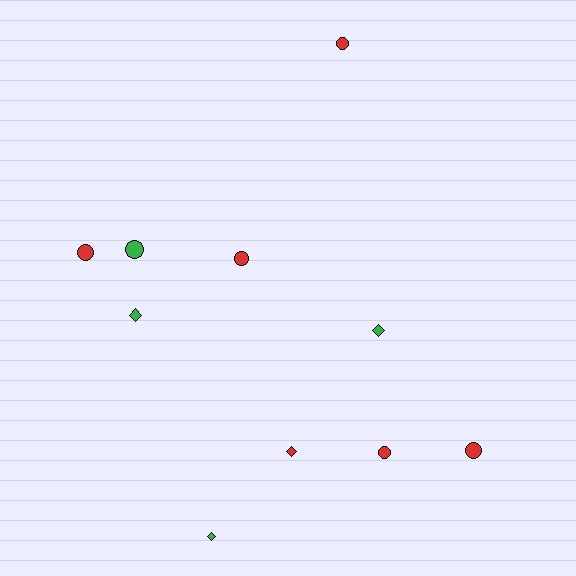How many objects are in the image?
There are 10 objects.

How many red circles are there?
There are 5 red circles.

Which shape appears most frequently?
Circle, with 6 objects.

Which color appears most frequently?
Red, with 6 objects.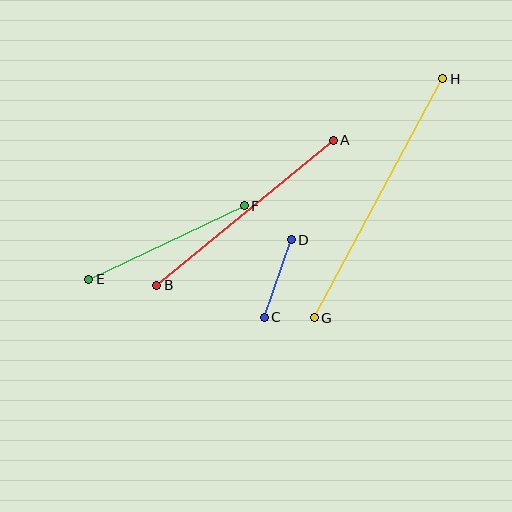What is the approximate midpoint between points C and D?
The midpoint is at approximately (278, 279) pixels.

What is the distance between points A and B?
The distance is approximately 228 pixels.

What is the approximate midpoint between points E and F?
The midpoint is at approximately (166, 242) pixels.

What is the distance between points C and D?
The distance is approximately 82 pixels.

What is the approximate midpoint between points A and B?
The midpoint is at approximately (245, 213) pixels.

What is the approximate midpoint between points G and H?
The midpoint is at approximately (378, 198) pixels.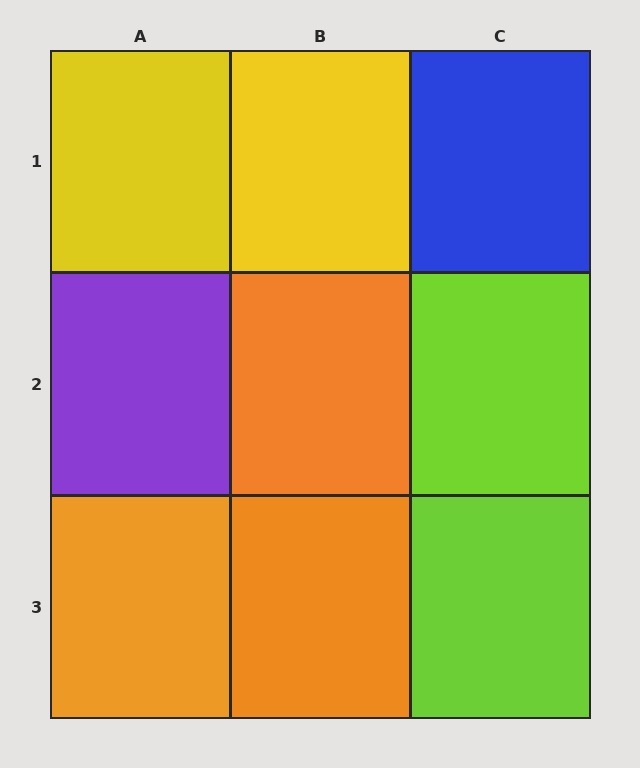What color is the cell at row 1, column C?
Blue.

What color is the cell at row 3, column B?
Orange.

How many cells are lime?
2 cells are lime.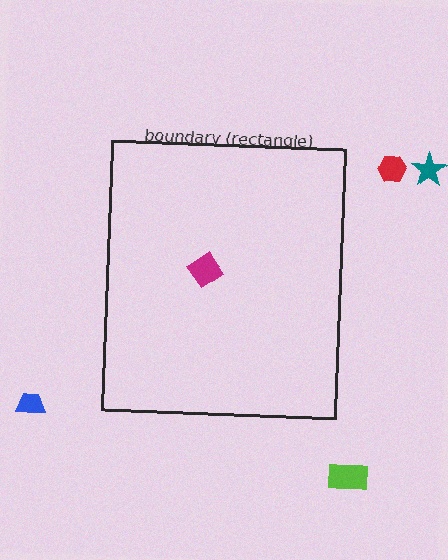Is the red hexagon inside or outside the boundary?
Outside.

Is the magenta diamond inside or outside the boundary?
Inside.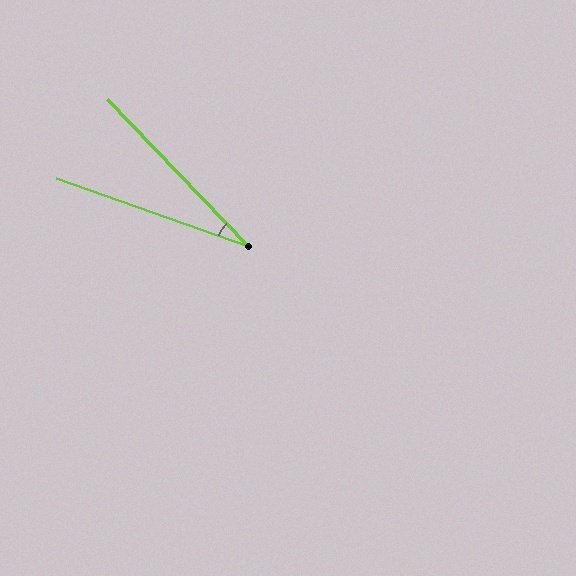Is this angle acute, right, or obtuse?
It is acute.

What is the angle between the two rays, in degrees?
Approximately 27 degrees.